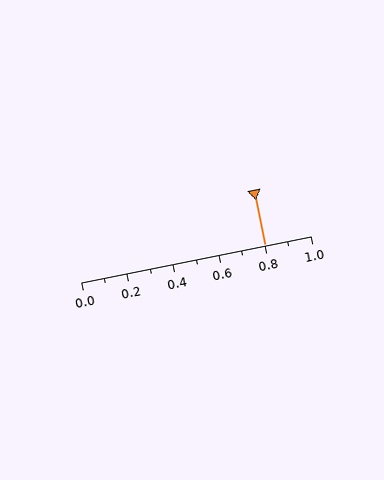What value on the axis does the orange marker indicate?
The marker indicates approximately 0.8.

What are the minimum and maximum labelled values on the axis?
The axis runs from 0.0 to 1.0.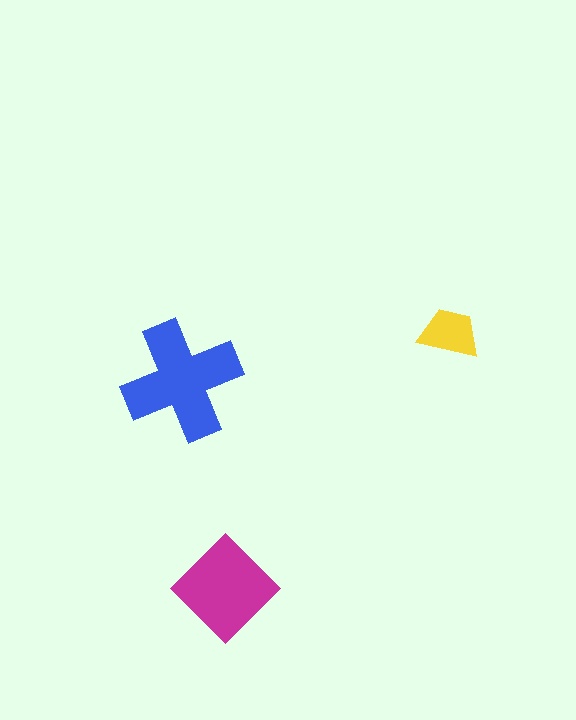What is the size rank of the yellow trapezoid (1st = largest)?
3rd.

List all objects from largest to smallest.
The blue cross, the magenta diamond, the yellow trapezoid.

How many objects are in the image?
There are 3 objects in the image.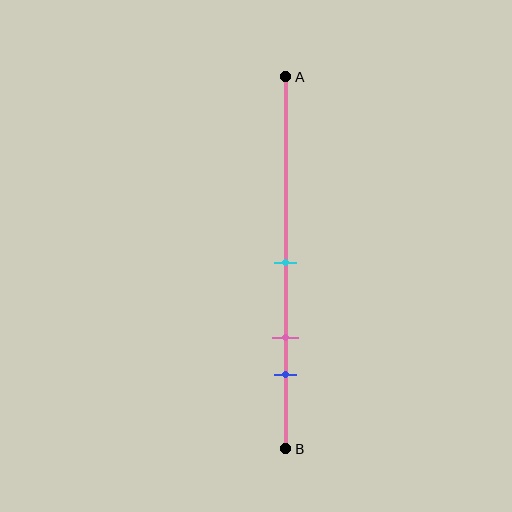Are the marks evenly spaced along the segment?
Yes, the marks are approximately evenly spaced.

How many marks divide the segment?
There are 3 marks dividing the segment.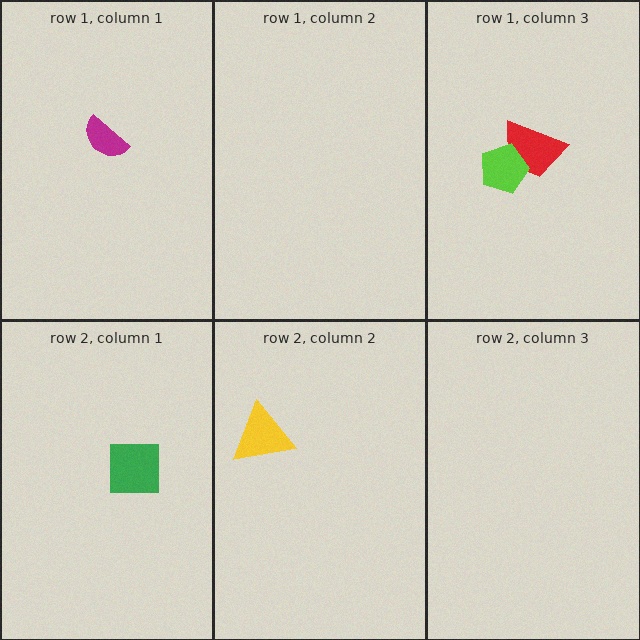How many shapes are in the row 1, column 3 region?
2.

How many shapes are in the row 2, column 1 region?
1.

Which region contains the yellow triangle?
The row 2, column 2 region.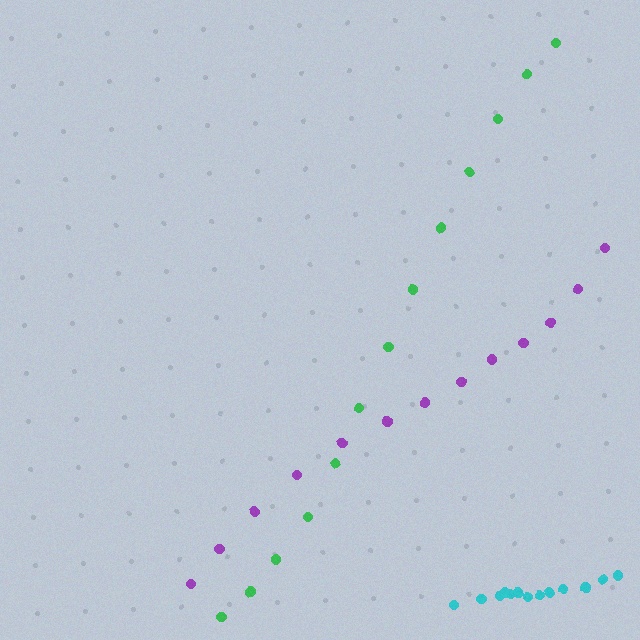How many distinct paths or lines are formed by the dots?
There are 3 distinct paths.